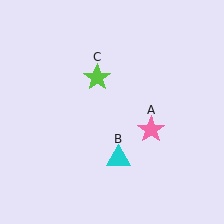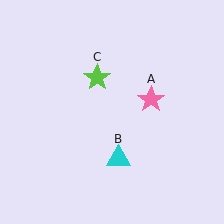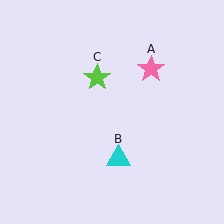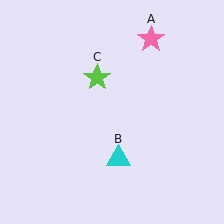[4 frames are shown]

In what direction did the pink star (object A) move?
The pink star (object A) moved up.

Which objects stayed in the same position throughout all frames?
Cyan triangle (object B) and lime star (object C) remained stationary.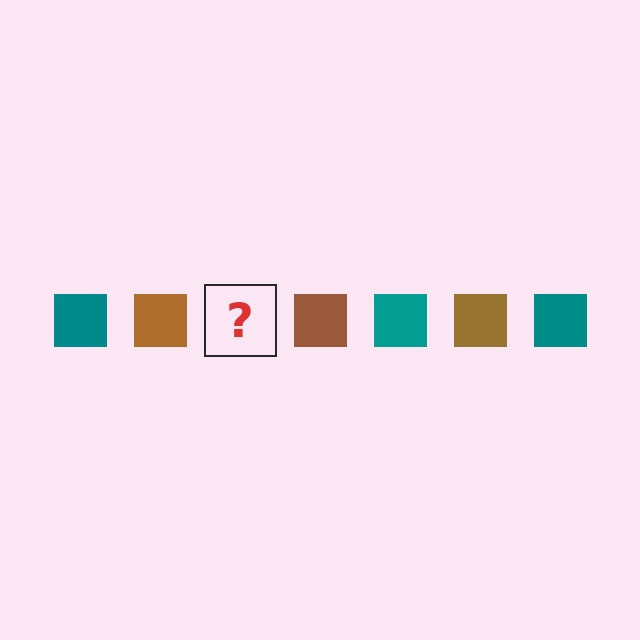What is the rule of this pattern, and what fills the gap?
The rule is that the pattern cycles through teal, brown squares. The gap should be filled with a teal square.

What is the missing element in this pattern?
The missing element is a teal square.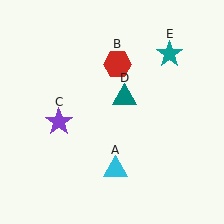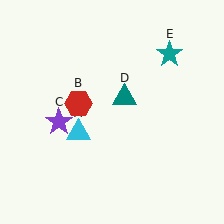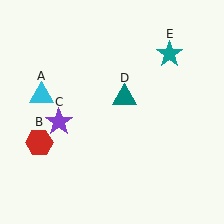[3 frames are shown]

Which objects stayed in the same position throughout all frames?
Purple star (object C) and teal triangle (object D) and teal star (object E) remained stationary.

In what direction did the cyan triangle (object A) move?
The cyan triangle (object A) moved up and to the left.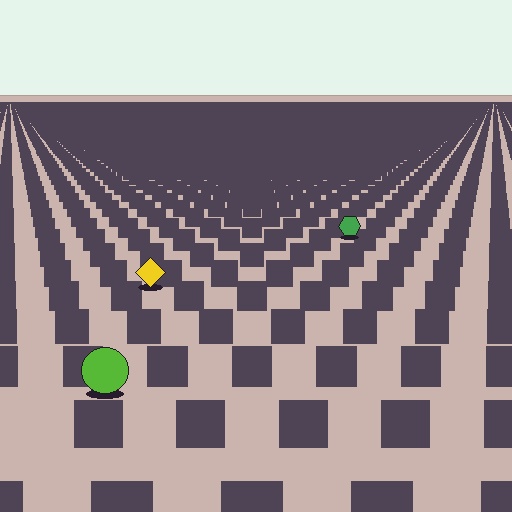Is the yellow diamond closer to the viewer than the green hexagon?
Yes. The yellow diamond is closer — you can tell from the texture gradient: the ground texture is coarser near it.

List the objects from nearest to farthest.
From nearest to farthest: the lime circle, the yellow diamond, the green hexagon.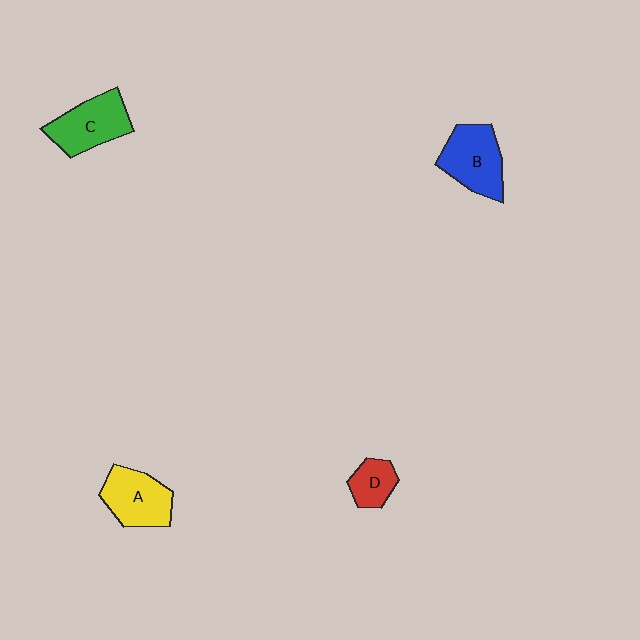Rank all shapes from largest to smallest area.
From largest to smallest: B (blue), C (green), A (yellow), D (red).